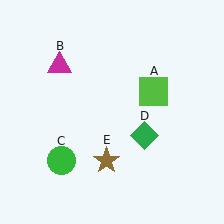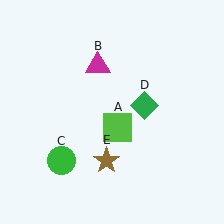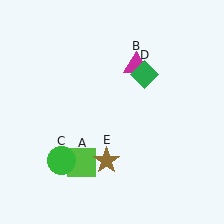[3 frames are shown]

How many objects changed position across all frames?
3 objects changed position: lime square (object A), magenta triangle (object B), green diamond (object D).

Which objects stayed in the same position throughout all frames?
Green circle (object C) and brown star (object E) remained stationary.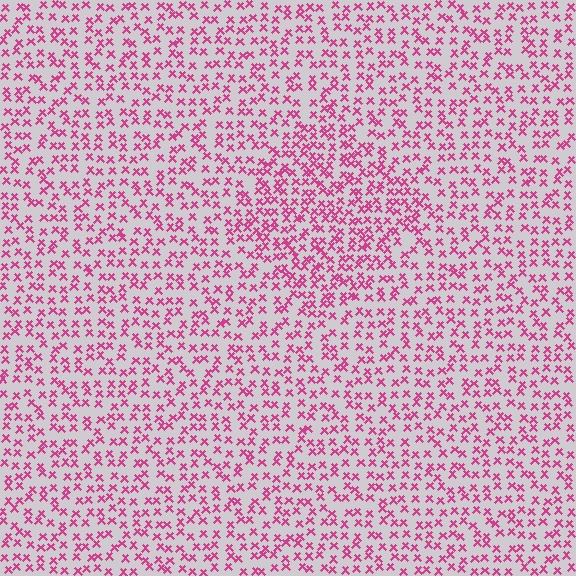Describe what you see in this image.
The image contains small magenta elements arranged at two different densities. A diamond-shaped region is visible where the elements are more densely packed than the surrounding area.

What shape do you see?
I see a diamond.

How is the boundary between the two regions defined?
The boundary is defined by a change in element density (approximately 1.6x ratio). All elements are the same color, size, and shape.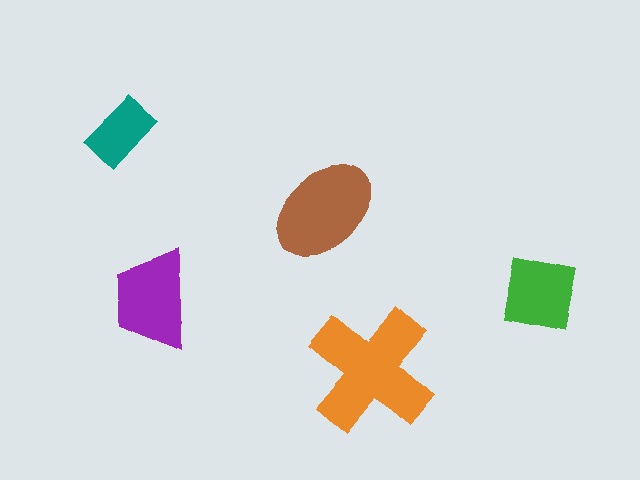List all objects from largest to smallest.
The orange cross, the brown ellipse, the purple trapezoid, the green square, the teal rectangle.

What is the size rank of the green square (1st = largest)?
4th.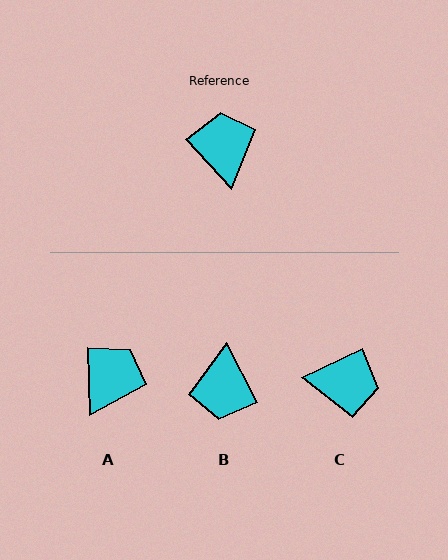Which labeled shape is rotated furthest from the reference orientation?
B, about 165 degrees away.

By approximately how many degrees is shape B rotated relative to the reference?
Approximately 165 degrees counter-clockwise.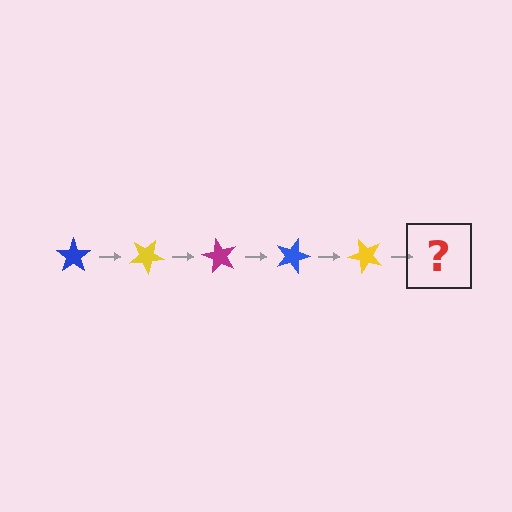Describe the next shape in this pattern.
It should be a magenta star, rotated 150 degrees from the start.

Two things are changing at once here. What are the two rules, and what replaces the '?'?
The two rules are that it rotates 30 degrees each step and the color cycles through blue, yellow, and magenta. The '?' should be a magenta star, rotated 150 degrees from the start.